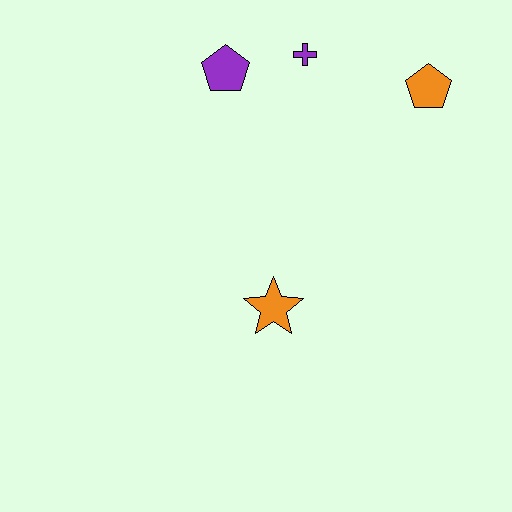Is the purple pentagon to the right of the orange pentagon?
No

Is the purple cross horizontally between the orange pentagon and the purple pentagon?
Yes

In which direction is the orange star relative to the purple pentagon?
The orange star is below the purple pentagon.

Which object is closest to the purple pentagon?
The purple cross is closest to the purple pentagon.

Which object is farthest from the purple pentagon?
The orange star is farthest from the purple pentagon.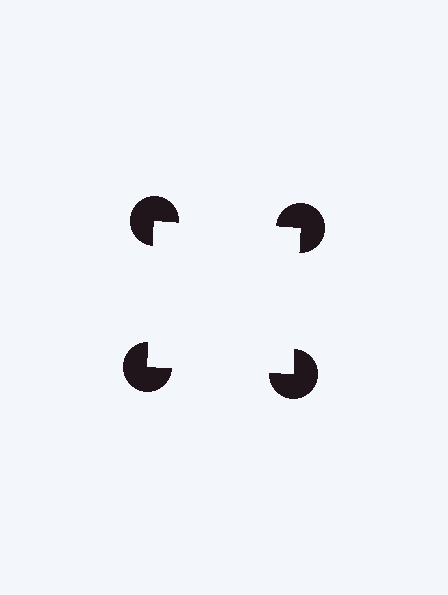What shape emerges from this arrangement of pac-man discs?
An illusory square — its edges are inferred from the aligned wedge cuts in the pac-man discs, not physically drawn.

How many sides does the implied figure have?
4 sides.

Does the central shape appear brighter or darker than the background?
It typically appears slightly brighter than the background, even though no actual brightness change is drawn.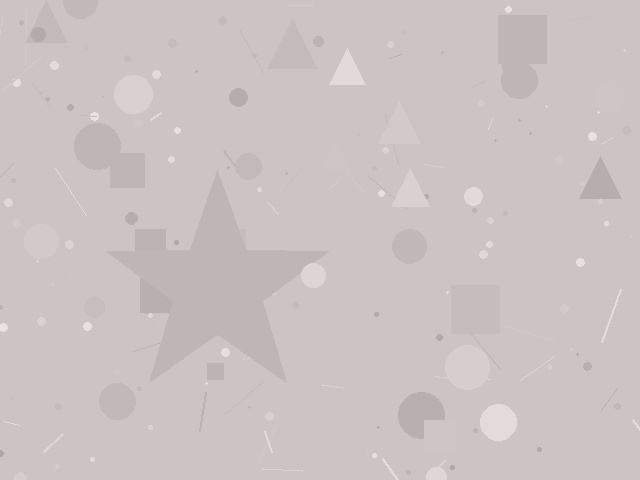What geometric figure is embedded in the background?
A star is embedded in the background.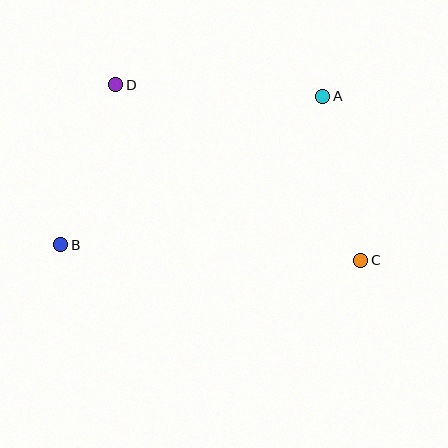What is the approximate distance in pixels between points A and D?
The distance between A and D is approximately 207 pixels.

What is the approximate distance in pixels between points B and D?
The distance between B and D is approximately 169 pixels.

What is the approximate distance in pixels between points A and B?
The distance between A and B is approximately 301 pixels.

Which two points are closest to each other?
Points A and C are closest to each other.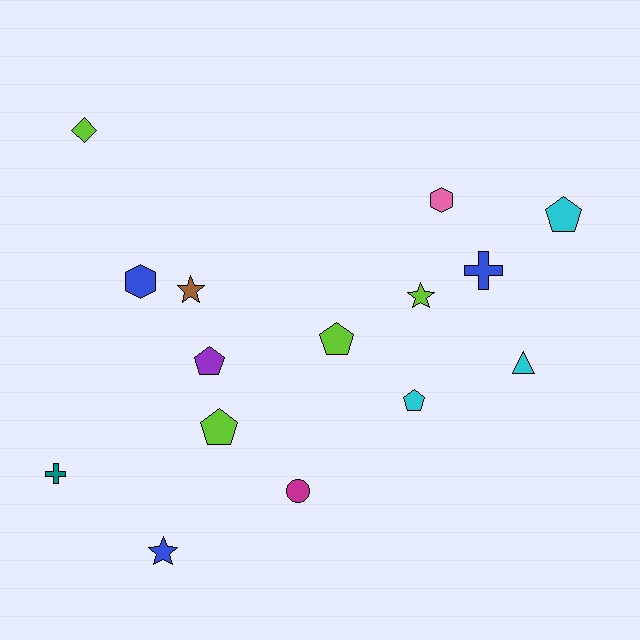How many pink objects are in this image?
There is 1 pink object.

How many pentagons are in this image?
There are 5 pentagons.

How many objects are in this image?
There are 15 objects.